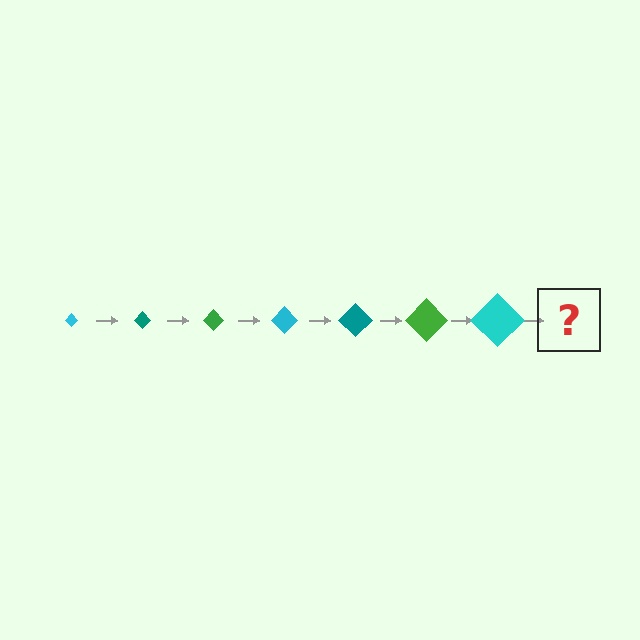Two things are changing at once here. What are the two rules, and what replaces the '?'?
The two rules are that the diamond grows larger each step and the color cycles through cyan, teal, and green. The '?' should be a teal diamond, larger than the previous one.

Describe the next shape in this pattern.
It should be a teal diamond, larger than the previous one.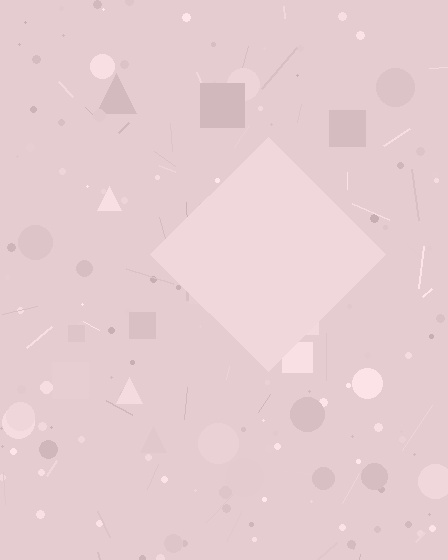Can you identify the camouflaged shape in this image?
The camouflaged shape is a diamond.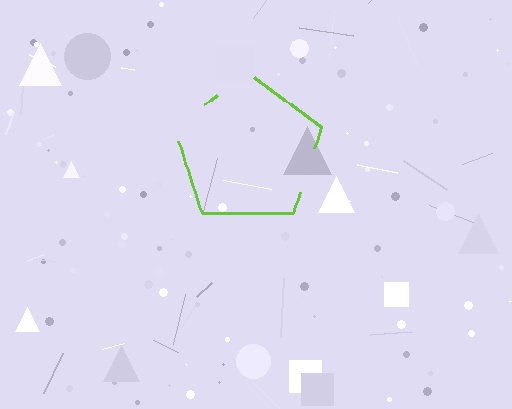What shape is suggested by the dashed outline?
The dashed outline suggests a pentagon.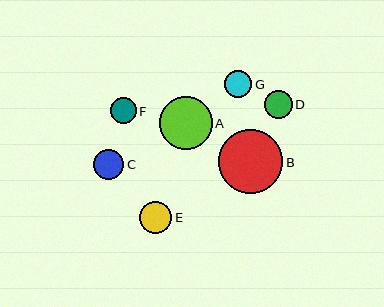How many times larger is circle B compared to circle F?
Circle B is approximately 2.5 times the size of circle F.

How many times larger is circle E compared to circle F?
Circle E is approximately 1.2 times the size of circle F.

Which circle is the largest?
Circle B is the largest with a size of approximately 64 pixels.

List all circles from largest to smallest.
From largest to smallest: B, A, E, C, D, G, F.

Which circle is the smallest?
Circle F is the smallest with a size of approximately 26 pixels.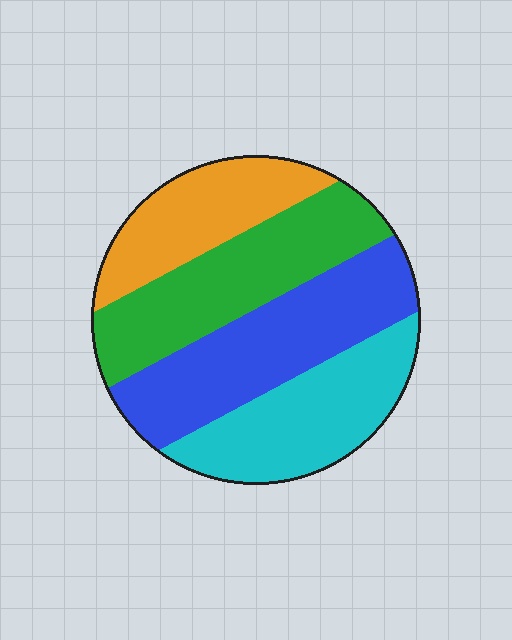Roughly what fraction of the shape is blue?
Blue takes up between a quarter and a half of the shape.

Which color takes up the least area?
Orange, at roughly 20%.